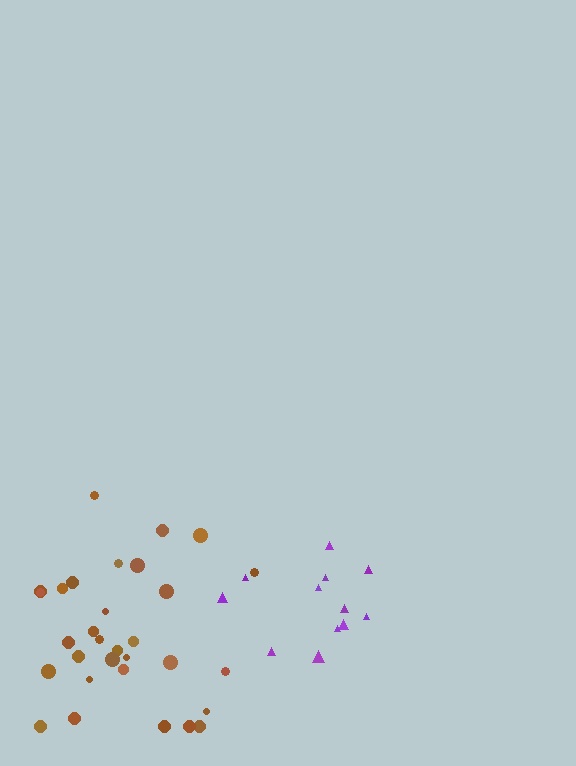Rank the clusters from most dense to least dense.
brown, purple.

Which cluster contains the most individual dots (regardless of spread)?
Brown (31).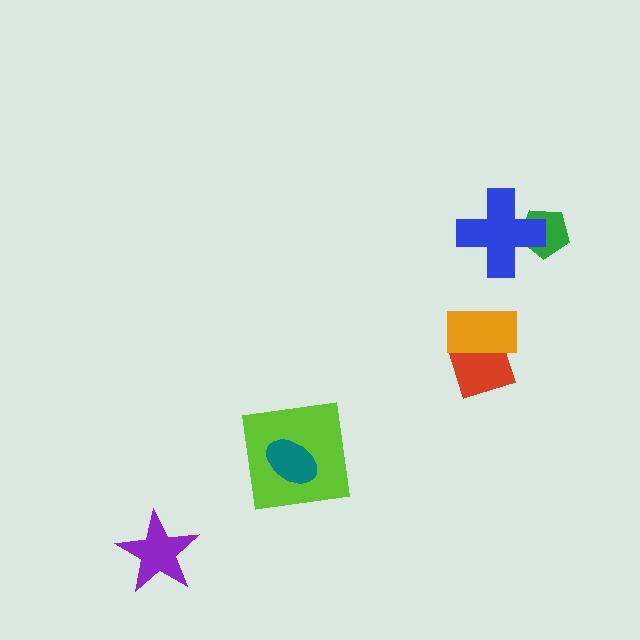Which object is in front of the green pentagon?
The blue cross is in front of the green pentagon.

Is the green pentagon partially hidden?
Yes, it is partially covered by another shape.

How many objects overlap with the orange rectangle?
1 object overlaps with the orange rectangle.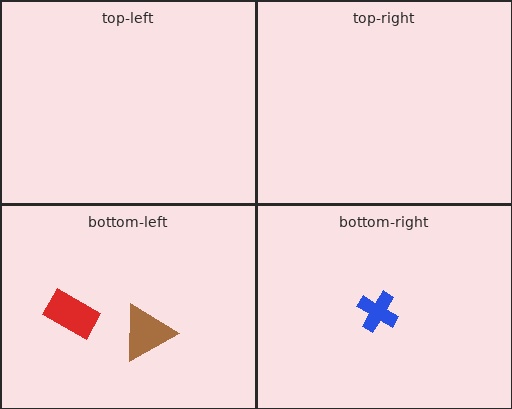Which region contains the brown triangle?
The bottom-left region.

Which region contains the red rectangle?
The bottom-left region.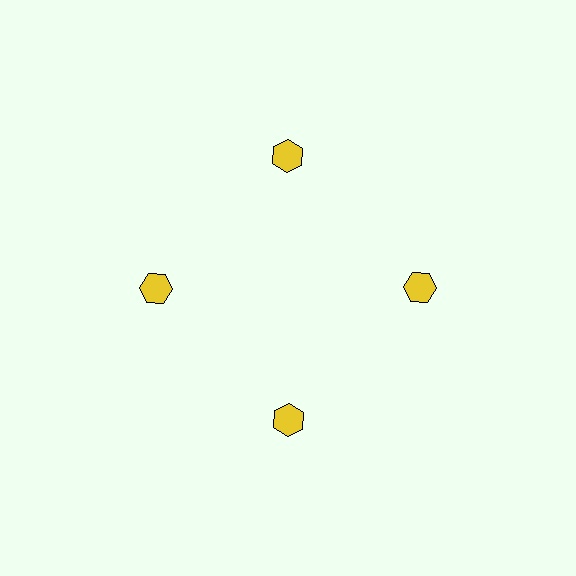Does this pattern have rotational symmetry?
Yes, this pattern has 4-fold rotational symmetry. It looks the same after rotating 90 degrees around the center.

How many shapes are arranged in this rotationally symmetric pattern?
There are 4 shapes, arranged in 4 groups of 1.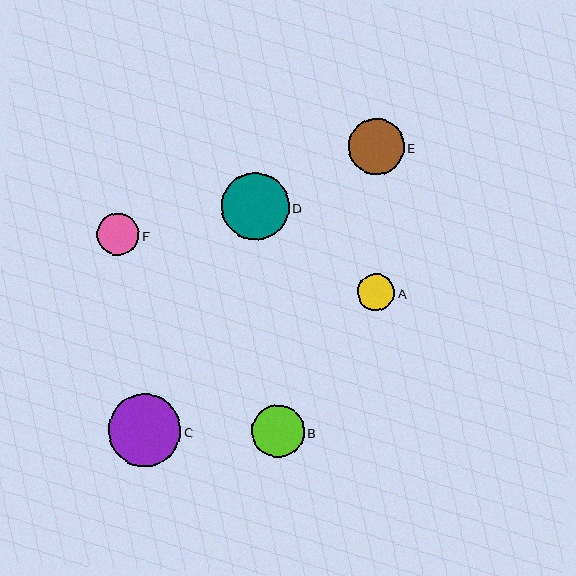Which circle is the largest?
Circle C is the largest with a size of approximately 73 pixels.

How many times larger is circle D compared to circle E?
Circle D is approximately 1.2 times the size of circle E.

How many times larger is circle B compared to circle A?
Circle B is approximately 1.4 times the size of circle A.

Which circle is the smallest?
Circle A is the smallest with a size of approximately 37 pixels.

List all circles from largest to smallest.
From largest to smallest: C, D, E, B, F, A.